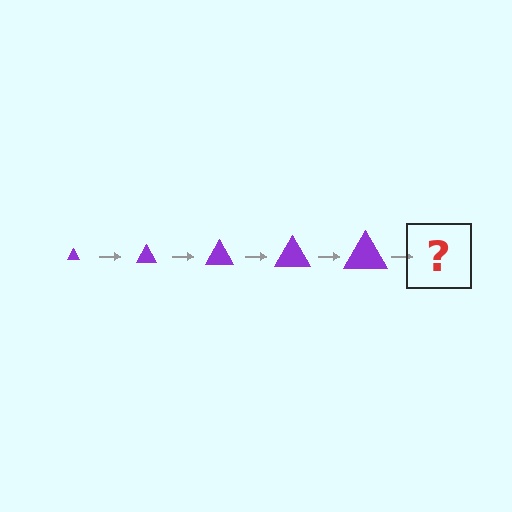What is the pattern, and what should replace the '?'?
The pattern is that the triangle gets progressively larger each step. The '?' should be a purple triangle, larger than the previous one.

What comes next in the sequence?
The next element should be a purple triangle, larger than the previous one.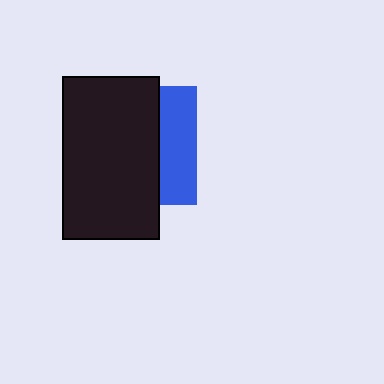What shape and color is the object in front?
The object in front is a black rectangle.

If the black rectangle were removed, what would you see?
You would see the complete blue square.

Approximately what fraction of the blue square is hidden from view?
Roughly 68% of the blue square is hidden behind the black rectangle.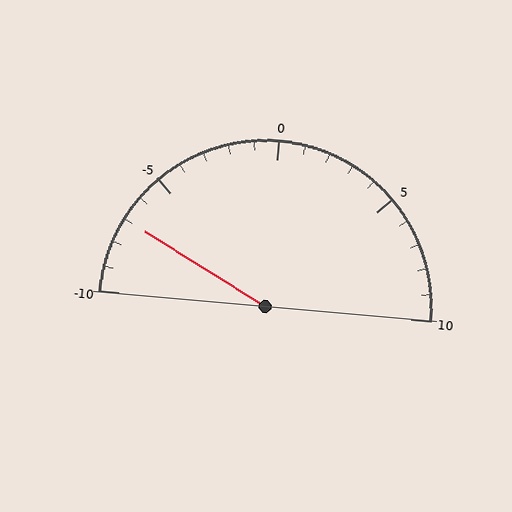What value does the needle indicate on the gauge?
The needle indicates approximately -7.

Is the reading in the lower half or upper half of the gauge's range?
The reading is in the lower half of the range (-10 to 10).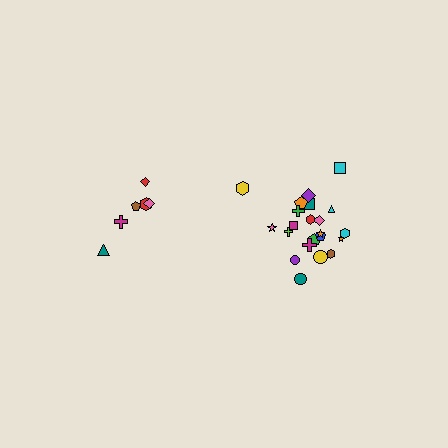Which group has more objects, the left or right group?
The right group.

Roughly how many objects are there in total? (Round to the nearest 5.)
Roughly 30 objects in total.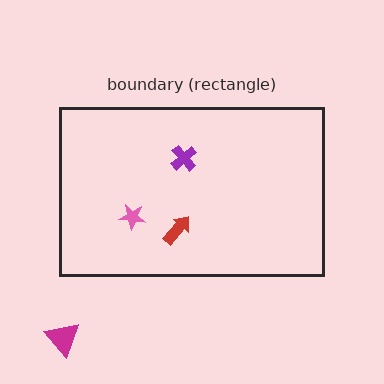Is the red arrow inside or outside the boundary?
Inside.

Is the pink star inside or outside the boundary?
Inside.